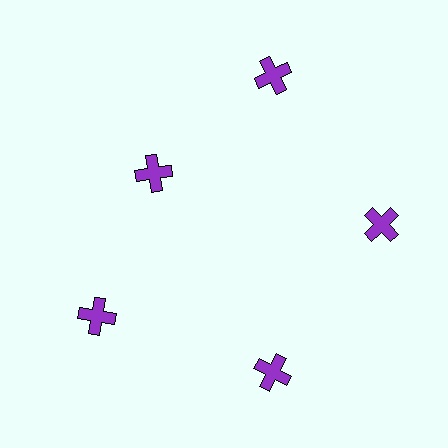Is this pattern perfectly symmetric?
No. The 5 purple crosses are arranged in a ring, but one element near the 10 o'clock position is pulled inward toward the center, breaking the 5-fold rotational symmetry.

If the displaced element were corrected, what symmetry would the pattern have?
It would have 5-fold rotational symmetry — the pattern would map onto itself every 72 degrees.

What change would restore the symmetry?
The symmetry would be restored by moving it outward, back onto the ring so that all 5 crosses sit at equal angles and equal distance from the center.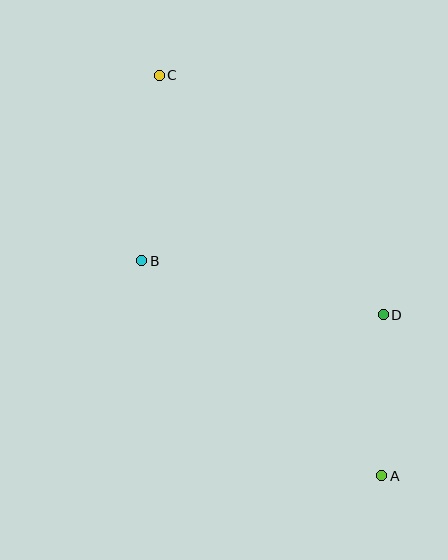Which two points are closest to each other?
Points A and D are closest to each other.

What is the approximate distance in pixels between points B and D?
The distance between B and D is approximately 248 pixels.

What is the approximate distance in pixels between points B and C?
The distance between B and C is approximately 186 pixels.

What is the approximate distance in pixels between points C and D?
The distance between C and D is approximately 328 pixels.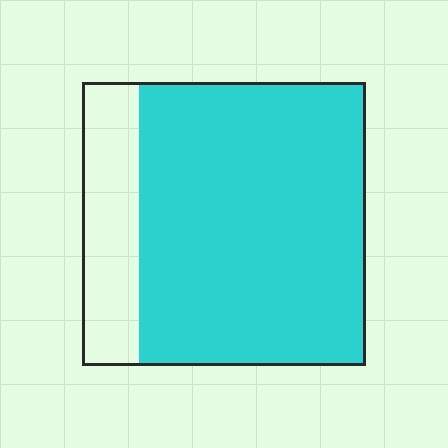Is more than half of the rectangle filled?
Yes.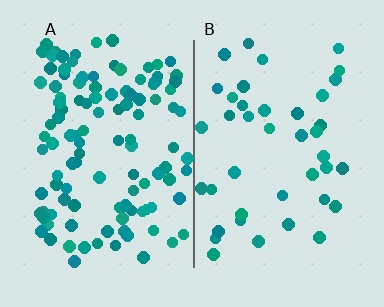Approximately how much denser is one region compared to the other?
Approximately 2.8× — region A over region B.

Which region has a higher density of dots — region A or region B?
A (the left).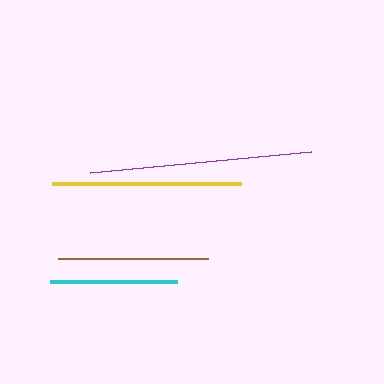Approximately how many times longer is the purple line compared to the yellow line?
The purple line is approximately 1.2 times the length of the yellow line.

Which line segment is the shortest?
The cyan line is the shortest at approximately 127 pixels.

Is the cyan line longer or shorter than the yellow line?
The yellow line is longer than the cyan line.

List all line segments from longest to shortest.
From longest to shortest: purple, yellow, brown, cyan.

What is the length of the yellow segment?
The yellow segment is approximately 190 pixels long.